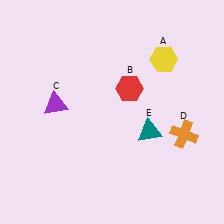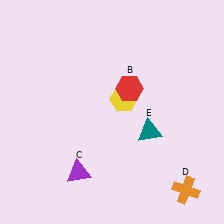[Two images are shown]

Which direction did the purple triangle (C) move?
The purple triangle (C) moved down.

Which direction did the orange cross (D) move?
The orange cross (D) moved down.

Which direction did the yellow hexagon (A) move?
The yellow hexagon (A) moved left.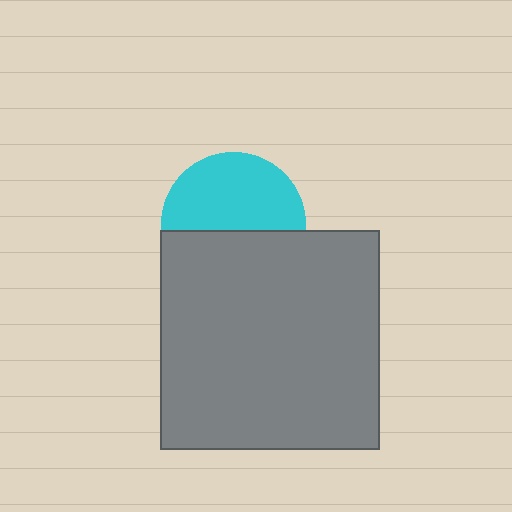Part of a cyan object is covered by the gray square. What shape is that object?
It is a circle.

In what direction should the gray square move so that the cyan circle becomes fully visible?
The gray square should move down. That is the shortest direction to clear the overlap and leave the cyan circle fully visible.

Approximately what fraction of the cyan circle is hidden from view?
Roughly 46% of the cyan circle is hidden behind the gray square.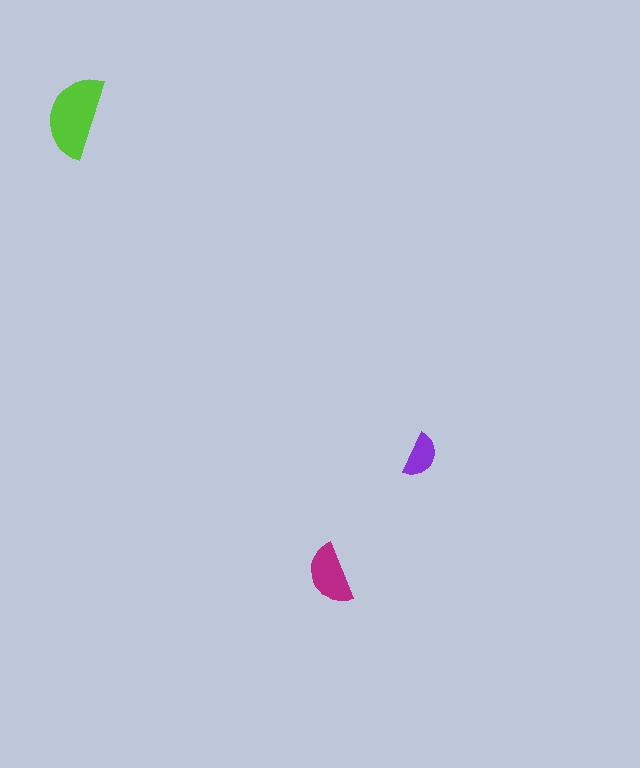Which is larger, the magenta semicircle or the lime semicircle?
The lime one.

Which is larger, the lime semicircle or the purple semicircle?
The lime one.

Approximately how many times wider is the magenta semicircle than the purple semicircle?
About 1.5 times wider.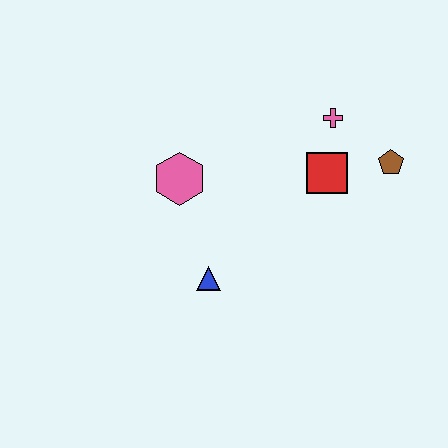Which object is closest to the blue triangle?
The pink hexagon is closest to the blue triangle.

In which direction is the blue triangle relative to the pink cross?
The blue triangle is below the pink cross.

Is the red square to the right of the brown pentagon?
No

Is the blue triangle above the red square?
No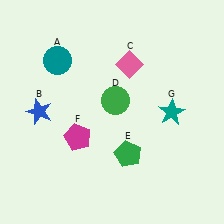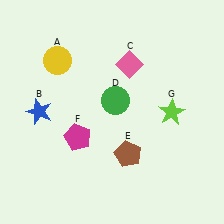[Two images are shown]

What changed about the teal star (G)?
In Image 1, G is teal. In Image 2, it changed to lime.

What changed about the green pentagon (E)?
In Image 1, E is green. In Image 2, it changed to brown.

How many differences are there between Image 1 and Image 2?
There are 3 differences between the two images.